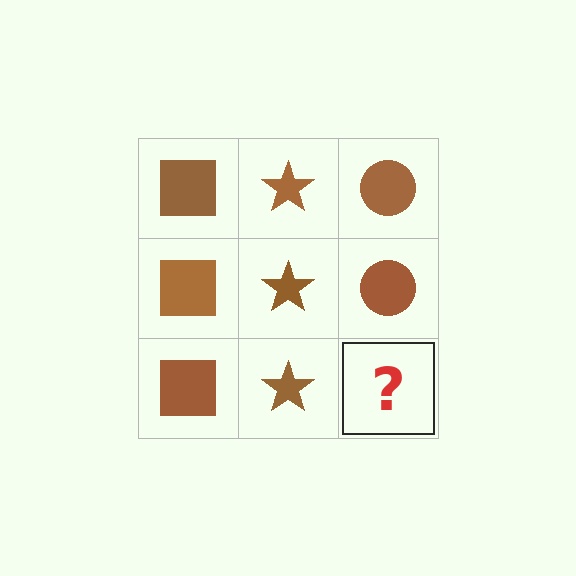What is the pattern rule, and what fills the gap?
The rule is that each column has a consistent shape. The gap should be filled with a brown circle.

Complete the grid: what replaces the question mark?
The question mark should be replaced with a brown circle.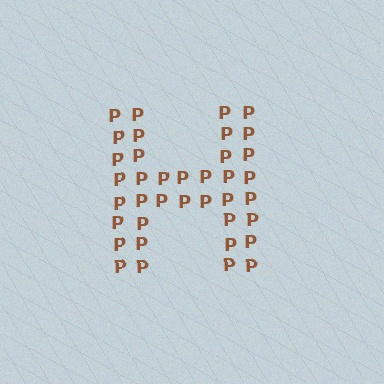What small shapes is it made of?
It is made of small letter P's.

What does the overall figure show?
The overall figure shows the letter H.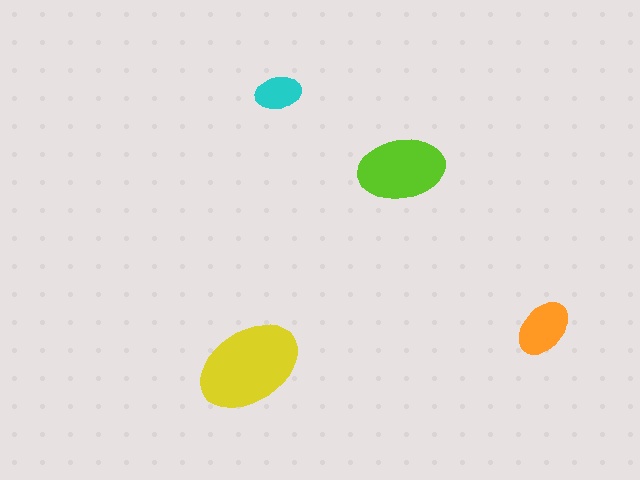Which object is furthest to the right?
The orange ellipse is rightmost.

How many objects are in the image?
There are 4 objects in the image.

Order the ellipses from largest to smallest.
the yellow one, the lime one, the orange one, the cyan one.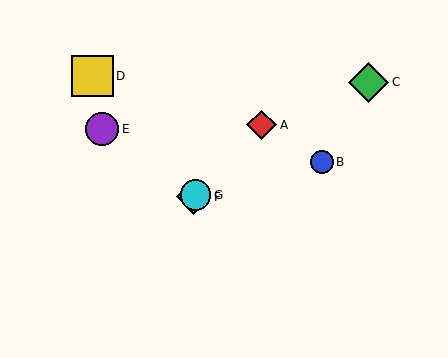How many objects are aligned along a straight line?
3 objects (A, F, G) are aligned along a straight line.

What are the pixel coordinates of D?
Object D is at (93, 76).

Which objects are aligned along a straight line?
Objects A, F, G are aligned along a straight line.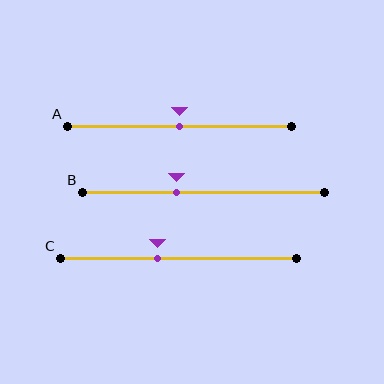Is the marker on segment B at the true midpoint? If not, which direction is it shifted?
No, the marker on segment B is shifted to the left by about 11% of the segment length.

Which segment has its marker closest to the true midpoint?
Segment A has its marker closest to the true midpoint.